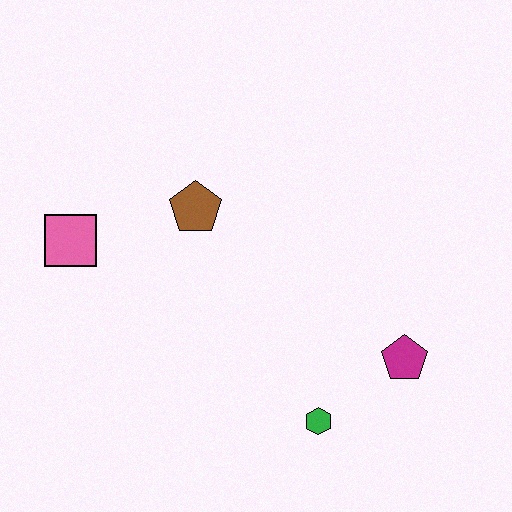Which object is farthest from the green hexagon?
The pink square is farthest from the green hexagon.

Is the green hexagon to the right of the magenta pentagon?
No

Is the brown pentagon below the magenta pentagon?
No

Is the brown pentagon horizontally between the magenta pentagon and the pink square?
Yes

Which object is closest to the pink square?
The brown pentagon is closest to the pink square.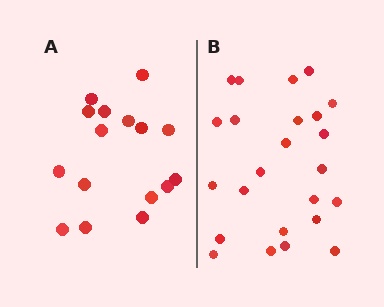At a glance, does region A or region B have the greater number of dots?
Region B (the right region) has more dots.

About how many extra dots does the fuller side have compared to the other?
Region B has roughly 8 or so more dots than region A.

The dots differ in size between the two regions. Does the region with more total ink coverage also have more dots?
No. Region A has more total ink coverage because its dots are larger, but region B actually contains more individual dots. Total area can be misleading — the number of items is what matters here.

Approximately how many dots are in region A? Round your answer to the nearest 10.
About 20 dots. (The exact count is 16, which rounds to 20.)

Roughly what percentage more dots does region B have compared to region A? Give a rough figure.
About 50% more.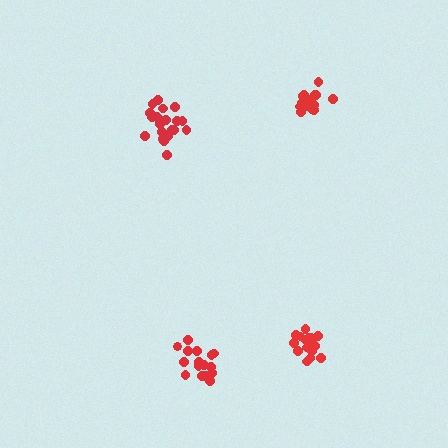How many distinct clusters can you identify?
There are 4 distinct clusters.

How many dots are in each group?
Group 1: 16 dots, Group 2: 16 dots, Group 3: 21 dots, Group 4: 19 dots (72 total).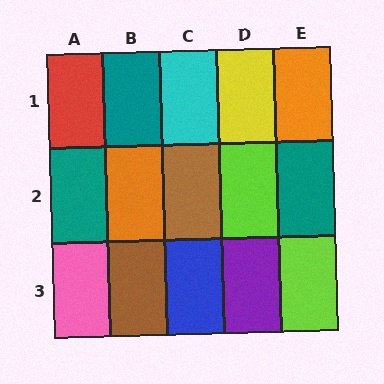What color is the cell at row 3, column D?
Purple.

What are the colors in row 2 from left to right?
Teal, orange, brown, lime, teal.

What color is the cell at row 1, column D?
Yellow.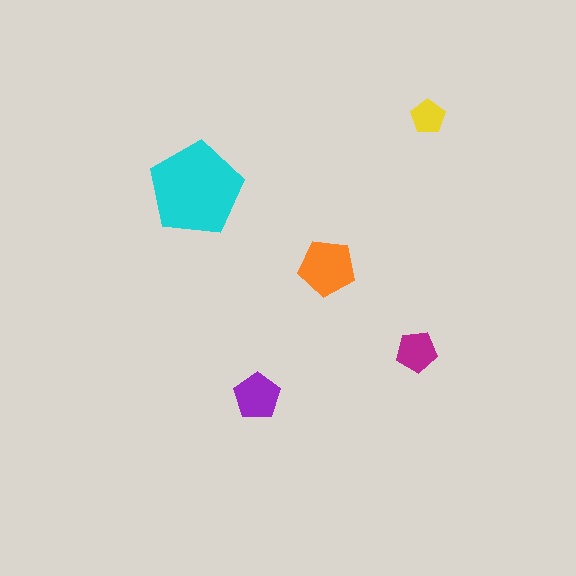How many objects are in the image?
There are 5 objects in the image.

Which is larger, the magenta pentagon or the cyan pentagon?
The cyan one.